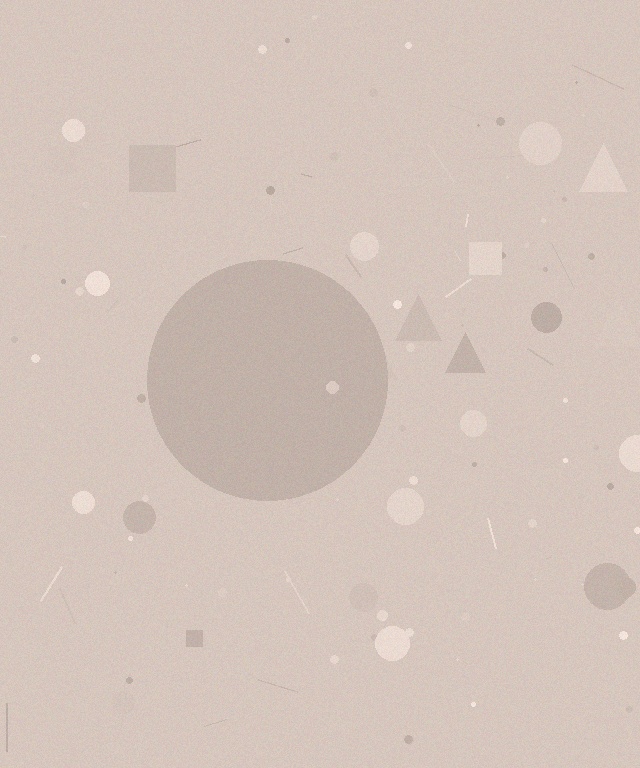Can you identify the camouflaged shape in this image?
The camouflaged shape is a circle.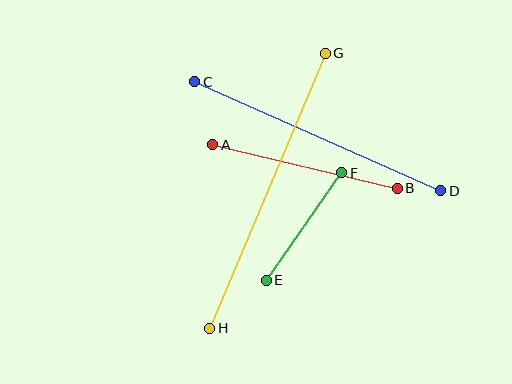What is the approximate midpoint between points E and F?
The midpoint is at approximately (304, 227) pixels.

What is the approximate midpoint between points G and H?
The midpoint is at approximately (267, 191) pixels.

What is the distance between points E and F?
The distance is approximately 131 pixels.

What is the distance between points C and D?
The distance is approximately 269 pixels.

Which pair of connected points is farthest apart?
Points G and H are farthest apart.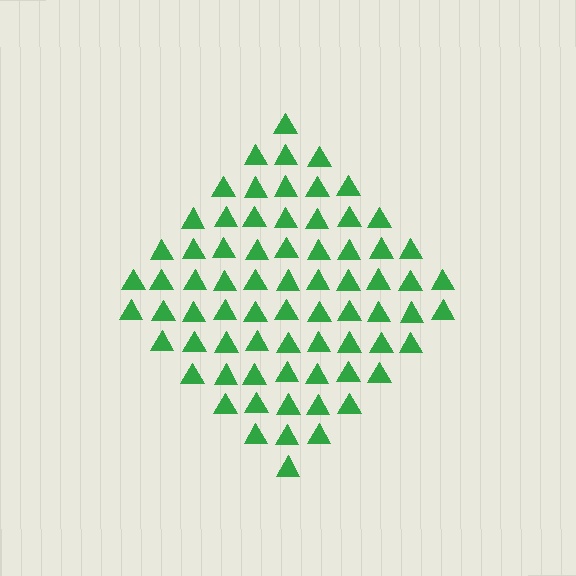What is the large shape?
The large shape is a diamond.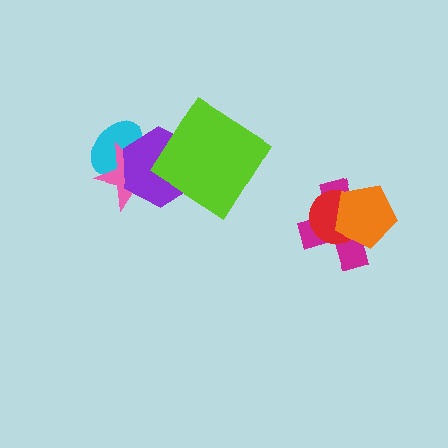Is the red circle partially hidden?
Yes, it is partially covered by another shape.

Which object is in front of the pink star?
The purple hexagon is in front of the pink star.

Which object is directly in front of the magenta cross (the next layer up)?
The red circle is directly in front of the magenta cross.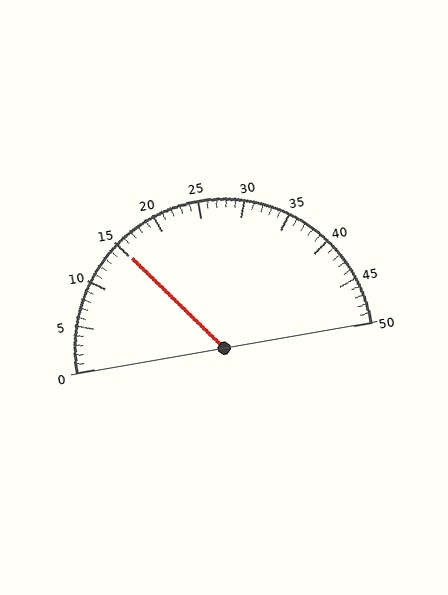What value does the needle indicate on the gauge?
The needle indicates approximately 15.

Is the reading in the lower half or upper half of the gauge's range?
The reading is in the lower half of the range (0 to 50).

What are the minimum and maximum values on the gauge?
The gauge ranges from 0 to 50.